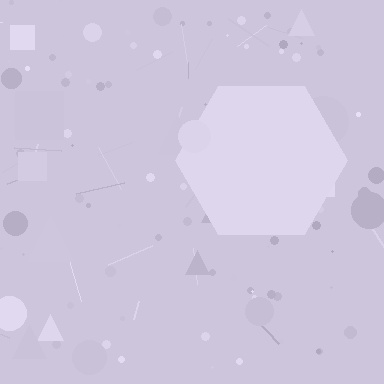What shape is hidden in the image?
A hexagon is hidden in the image.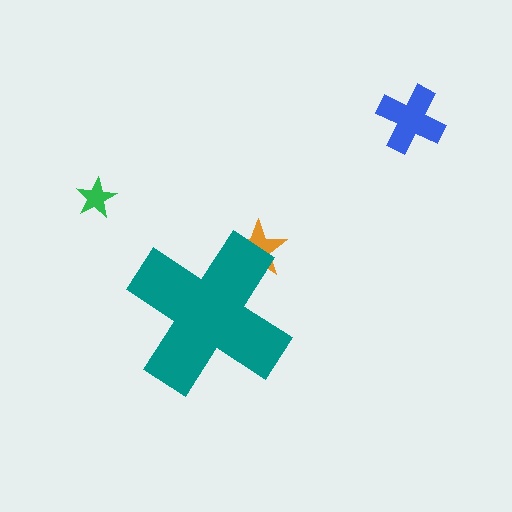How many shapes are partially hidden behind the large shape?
1 shape is partially hidden.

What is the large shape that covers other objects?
A teal cross.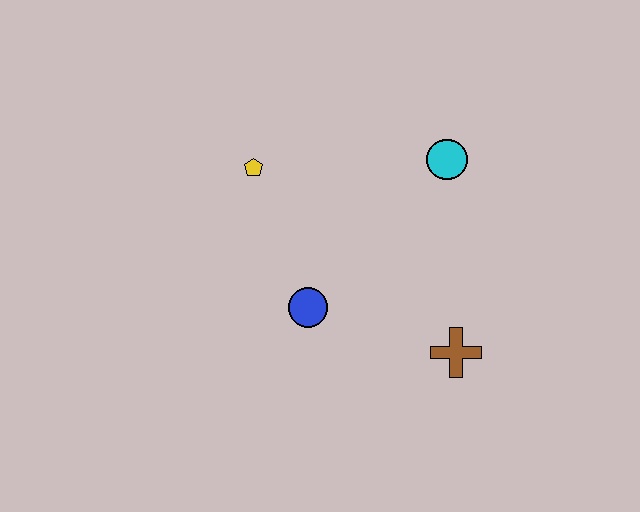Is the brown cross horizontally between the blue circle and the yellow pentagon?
No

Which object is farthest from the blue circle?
The cyan circle is farthest from the blue circle.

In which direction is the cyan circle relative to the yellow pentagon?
The cyan circle is to the right of the yellow pentagon.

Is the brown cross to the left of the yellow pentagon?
No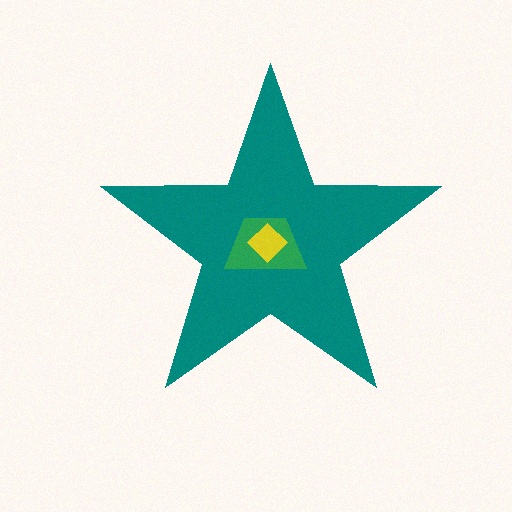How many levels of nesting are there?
3.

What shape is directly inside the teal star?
The green trapezoid.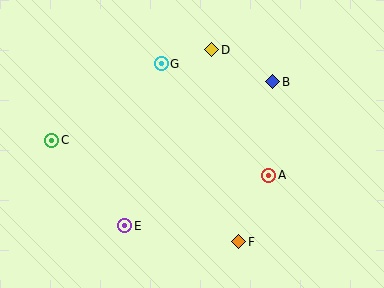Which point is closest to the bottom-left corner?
Point E is closest to the bottom-left corner.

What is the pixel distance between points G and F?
The distance between G and F is 194 pixels.